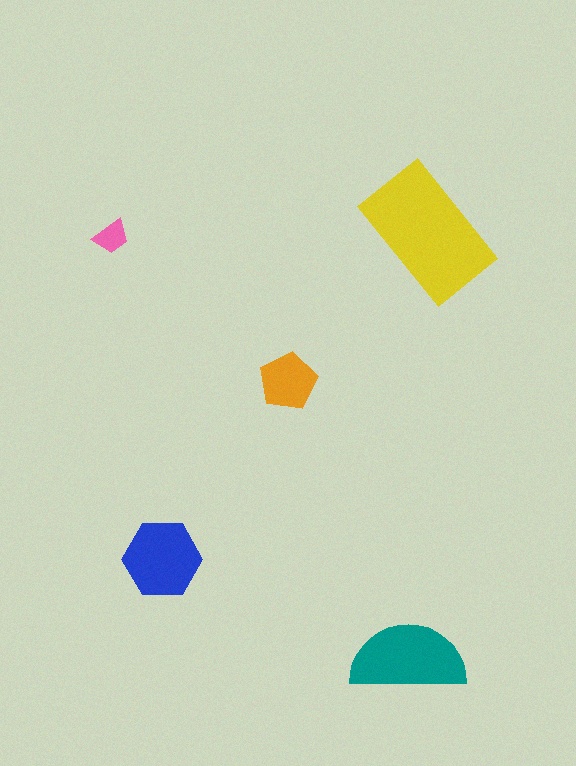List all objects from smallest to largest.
The pink trapezoid, the orange pentagon, the blue hexagon, the teal semicircle, the yellow rectangle.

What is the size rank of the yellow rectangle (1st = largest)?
1st.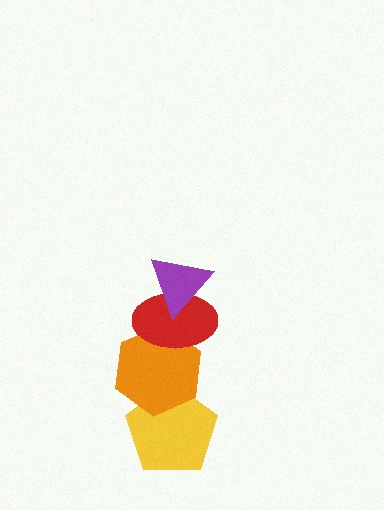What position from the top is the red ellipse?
The red ellipse is 2nd from the top.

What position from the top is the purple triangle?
The purple triangle is 1st from the top.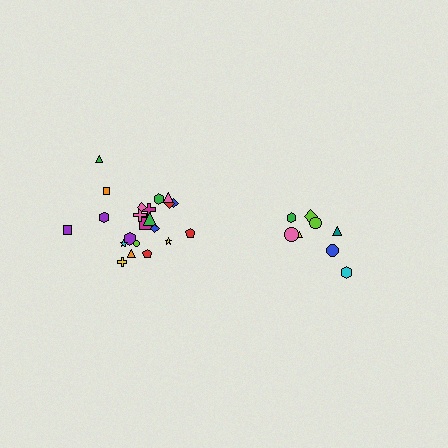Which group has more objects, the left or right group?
The left group.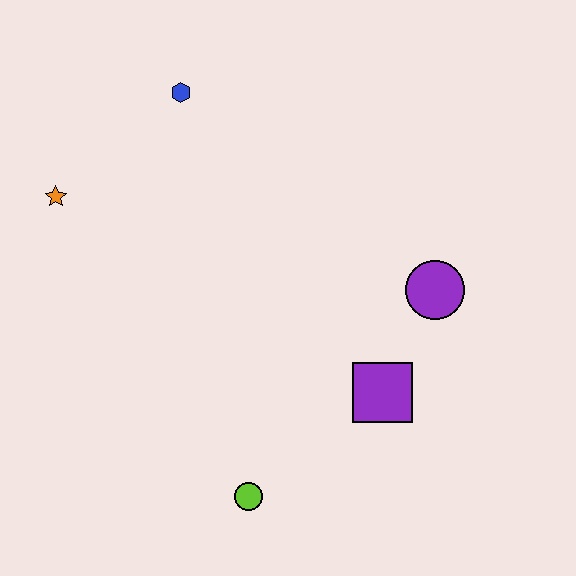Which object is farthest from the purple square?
The orange star is farthest from the purple square.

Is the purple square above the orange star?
No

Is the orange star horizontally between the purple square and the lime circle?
No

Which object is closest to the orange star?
The blue hexagon is closest to the orange star.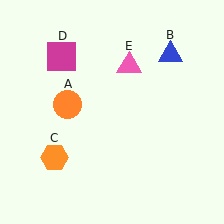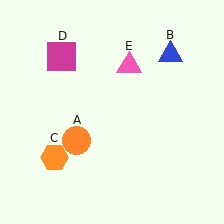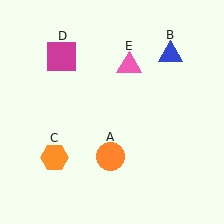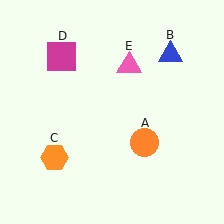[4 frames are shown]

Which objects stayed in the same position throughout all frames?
Blue triangle (object B) and orange hexagon (object C) and magenta square (object D) and pink triangle (object E) remained stationary.